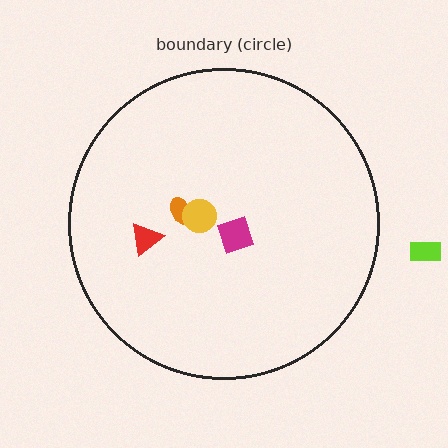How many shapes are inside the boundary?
4 inside, 1 outside.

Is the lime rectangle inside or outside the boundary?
Outside.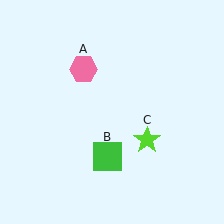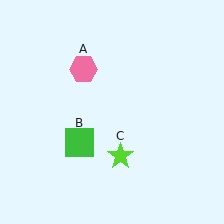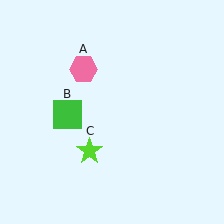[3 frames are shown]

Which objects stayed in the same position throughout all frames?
Pink hexagon (object A) remained stationary.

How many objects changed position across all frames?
2 objects changed position: green square (object B), lime star (object C).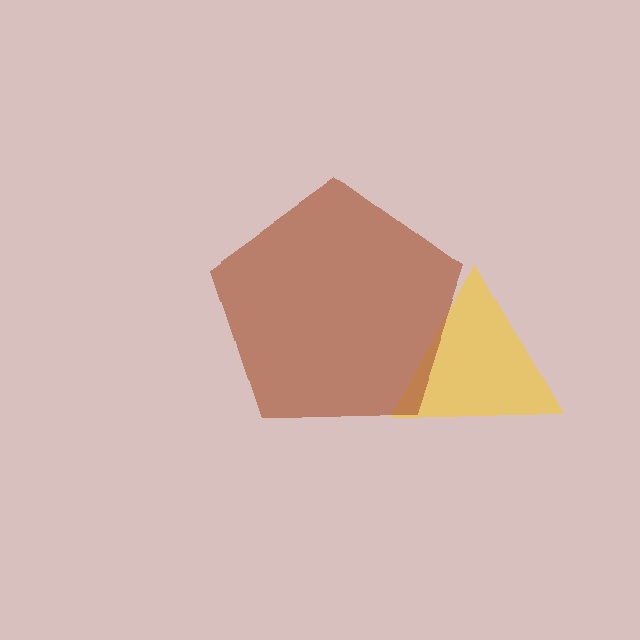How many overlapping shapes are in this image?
There are 2 overlapping shapes in the image.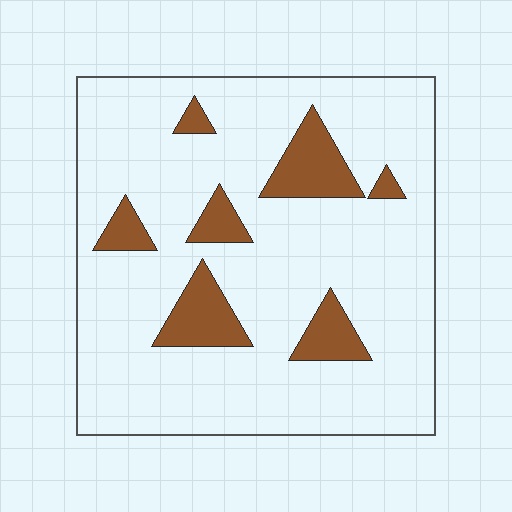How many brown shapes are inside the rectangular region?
7.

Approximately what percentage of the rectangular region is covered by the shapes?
Approximately 15%.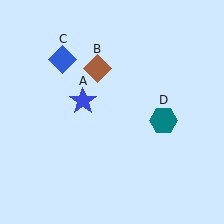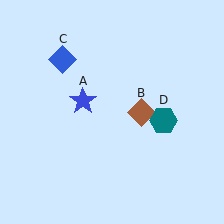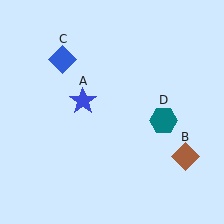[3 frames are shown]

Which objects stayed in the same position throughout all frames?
Blue star (object A) and blue diamond (object C) and teal hexagon (object D) remained stationary.